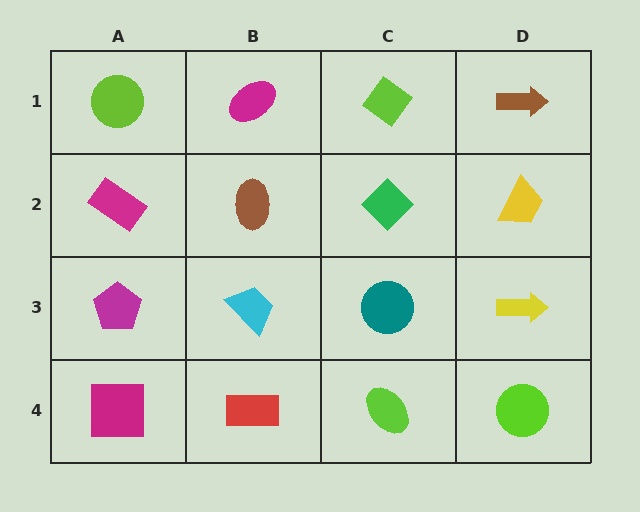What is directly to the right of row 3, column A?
A cyan trapezoid.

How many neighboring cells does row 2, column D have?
3.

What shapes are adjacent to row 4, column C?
A teal circle (row 3, column C), a red rectangle (row 4, column B), a lime circle (row 4, column D).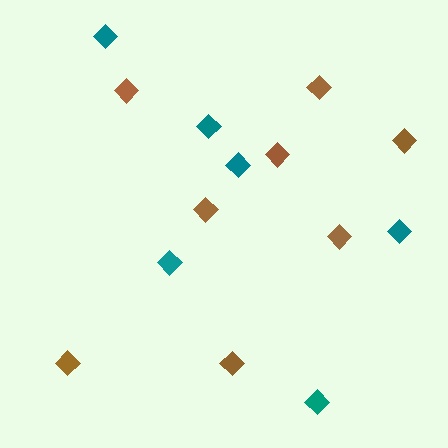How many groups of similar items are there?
There are 2 groups: one group of brown diamonds (8) and one group of teal diamonds (6).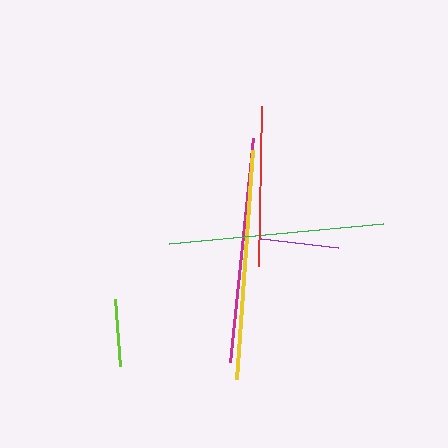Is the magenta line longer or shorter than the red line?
The magenta line is longer than the red line.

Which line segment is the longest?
The yellow line is the longest at approximately 230 pixels.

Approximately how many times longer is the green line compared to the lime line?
The green line is approximately 3.2 times the length of the lime line.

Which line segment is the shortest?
The lime line is the shortest at approximately 67 pixels.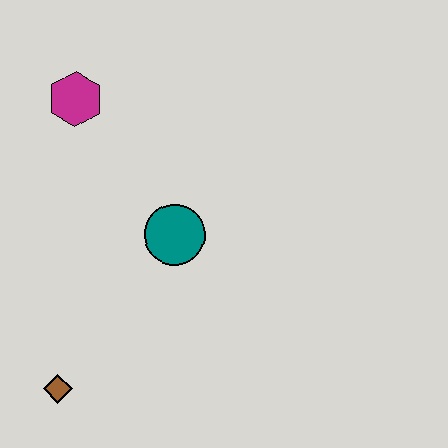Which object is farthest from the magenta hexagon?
The brown diamond is farthest from the magenta hexagon.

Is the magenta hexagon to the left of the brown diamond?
No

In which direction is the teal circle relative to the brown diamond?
The teal circle is above the brown diamond.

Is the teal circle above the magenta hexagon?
No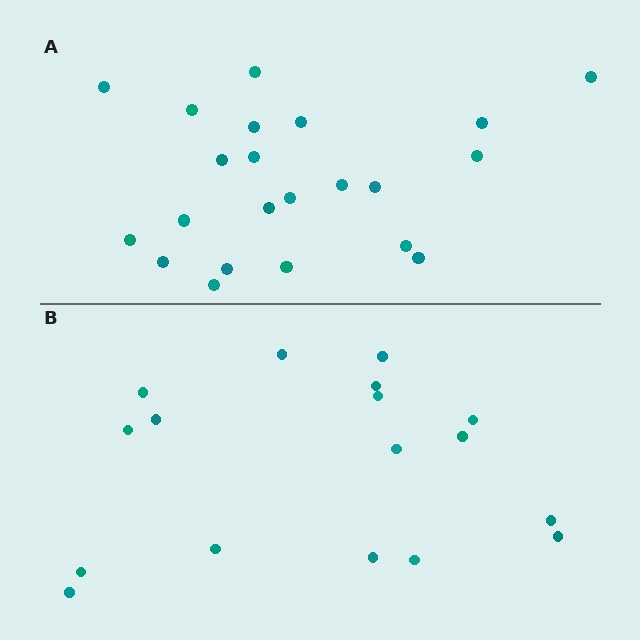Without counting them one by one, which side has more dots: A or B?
Region A (the top region) has more dots.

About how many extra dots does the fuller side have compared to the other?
Region A has about 5 more dots than region B.